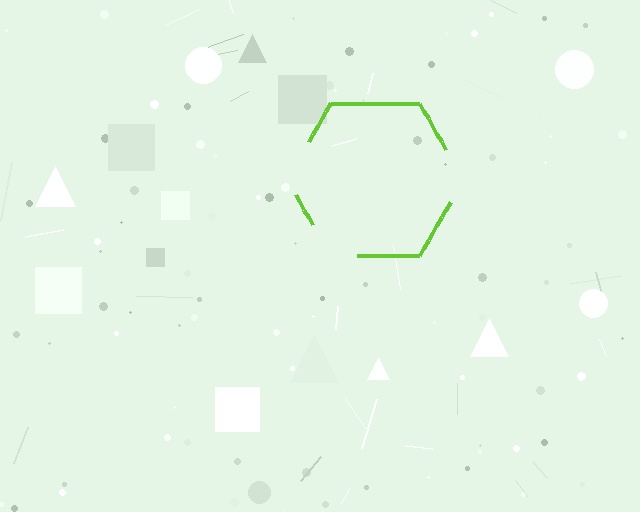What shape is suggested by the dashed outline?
The dashed outline suggests a hexagon.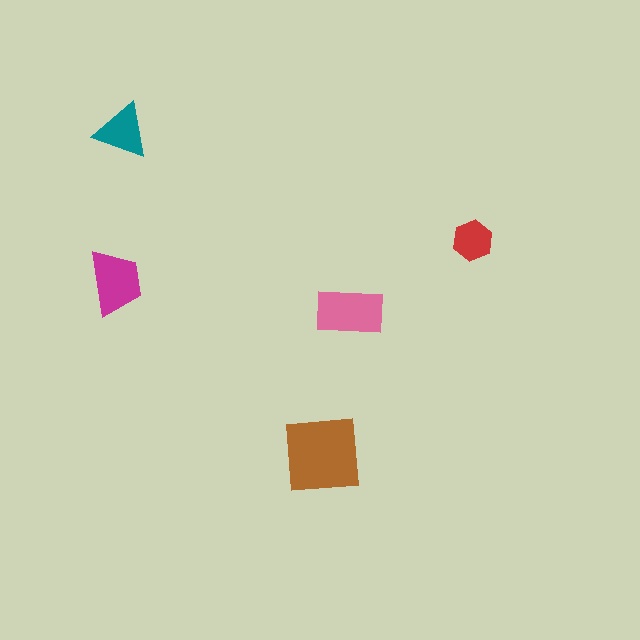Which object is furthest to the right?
The red hexagon is rightmost.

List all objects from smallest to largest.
The red hexagon, the teal triangle, the magenta trapezoid, the pink rectangle, the brown square.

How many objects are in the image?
There are 5 objects in the image.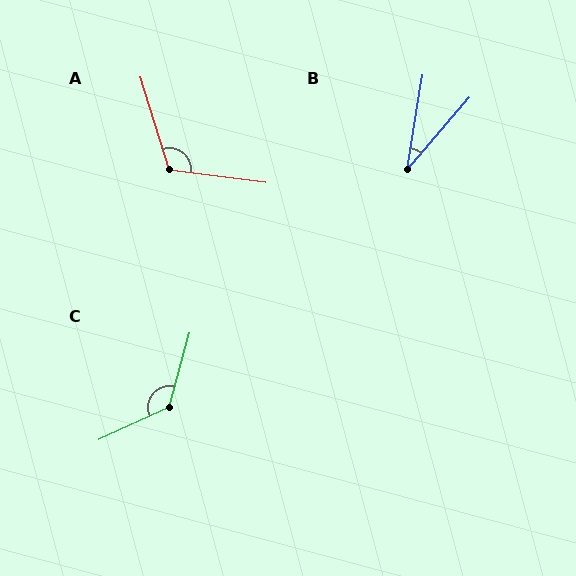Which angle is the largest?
C, at approximately 130 degrees.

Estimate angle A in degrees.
Approximately 115 degrees.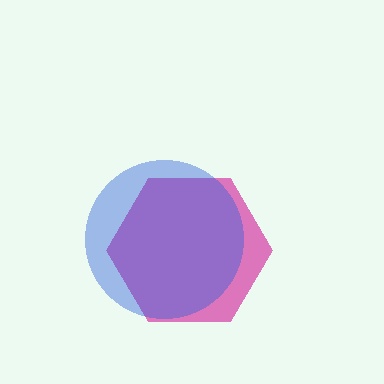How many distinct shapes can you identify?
There are 2 distinct shapes: a magenta hexagon, a blue circle.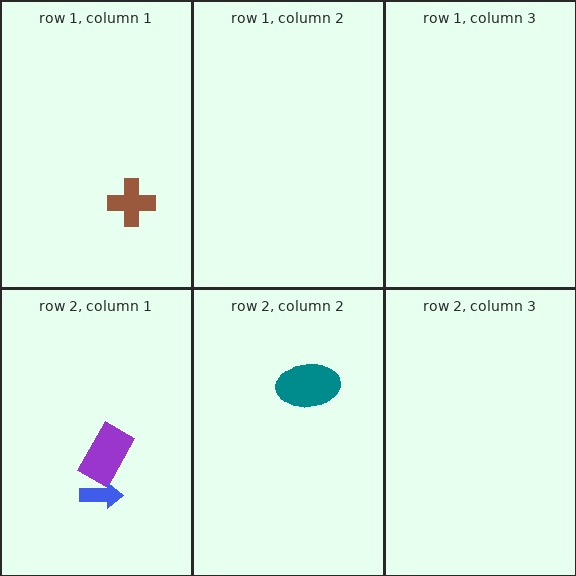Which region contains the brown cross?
The row 1, column 1 region.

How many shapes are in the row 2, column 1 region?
2.